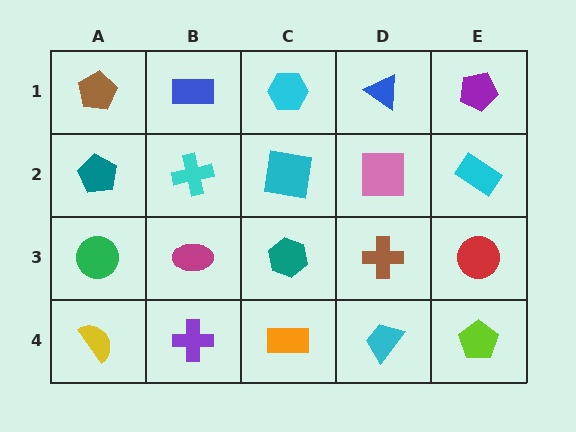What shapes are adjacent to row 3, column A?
A teal pentagon (row 2, column A), a yellow semicircle (row 4, column A), a magenta ellipse (row 3, column B).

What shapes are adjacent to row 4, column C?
A teal hexagon (row 3, column C), a purple cross (row 4, column B), a cyan trapezoid (row 4, column D).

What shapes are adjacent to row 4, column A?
A green circle (row 3, column A), a purple cross (row 4, column B).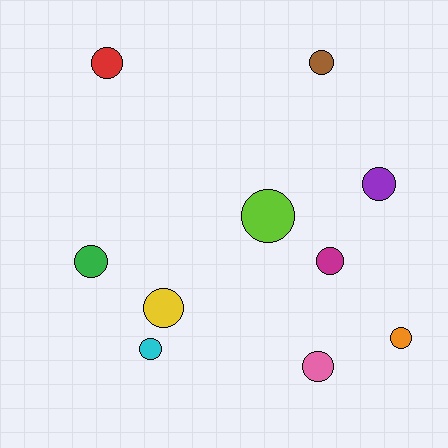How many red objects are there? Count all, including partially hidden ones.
There is 1 red object.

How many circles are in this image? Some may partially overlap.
There are 10 circles.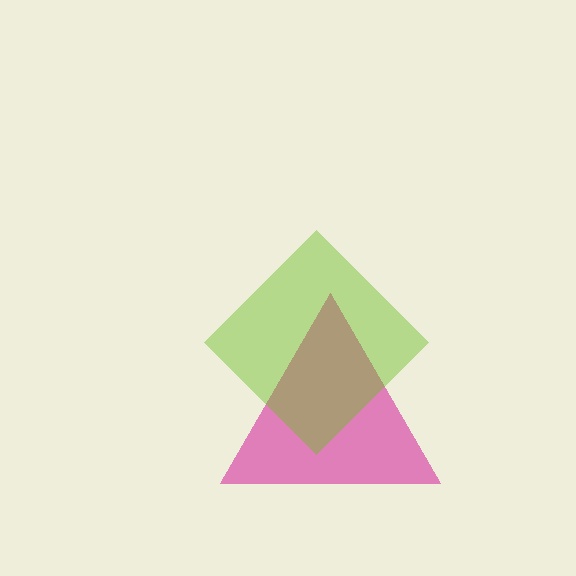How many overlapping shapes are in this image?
There are 2 overlapping shapes in the image.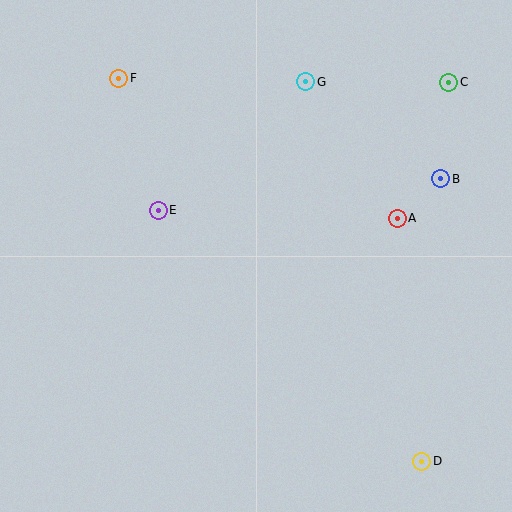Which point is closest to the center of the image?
Point E at (158, 210) is closest to the center.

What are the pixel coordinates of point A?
Point A is at (397, 218).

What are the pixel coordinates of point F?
Point F is at (119, 78).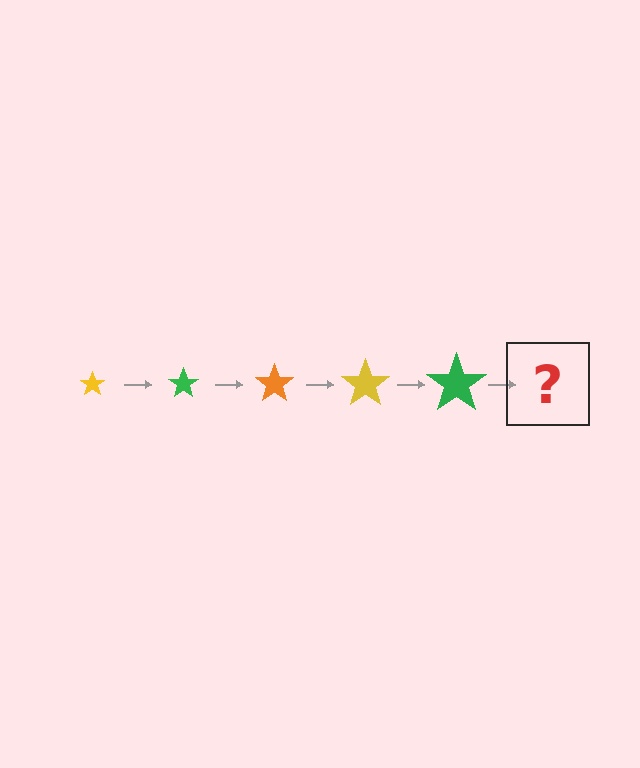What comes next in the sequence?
The next element should be an orange star, larger than the previous one.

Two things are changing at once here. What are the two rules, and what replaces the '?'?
The two rules are that the star grows larger each step and the color cycles through yellow, green, and orange. The '?' should be an orange star, larger than the previous one.